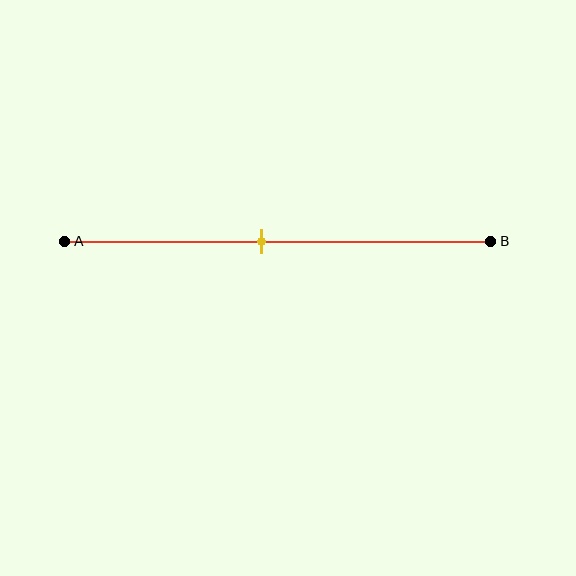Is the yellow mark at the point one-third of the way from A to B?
No, the mark is at about 45% from A, not at the 33% one-third point.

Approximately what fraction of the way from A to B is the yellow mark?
The yellow mark is approximately 45% of the way from A to B.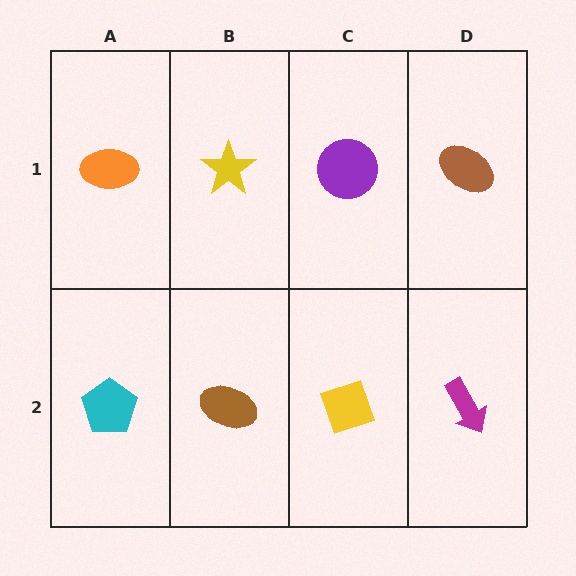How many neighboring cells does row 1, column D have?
2.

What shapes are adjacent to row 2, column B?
A yellow star (row 1, column B), a cyan pentagon (row 2, column A), a yellow diamond (row 2, column C).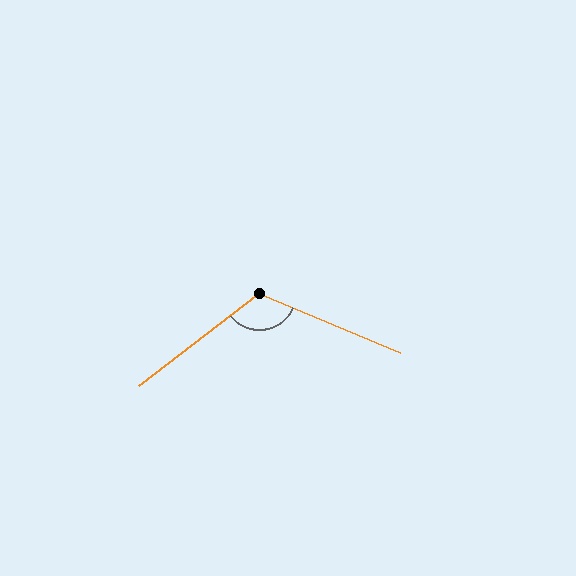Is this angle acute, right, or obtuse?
It is obtuse.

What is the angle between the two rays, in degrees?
Approximately 120 degrees.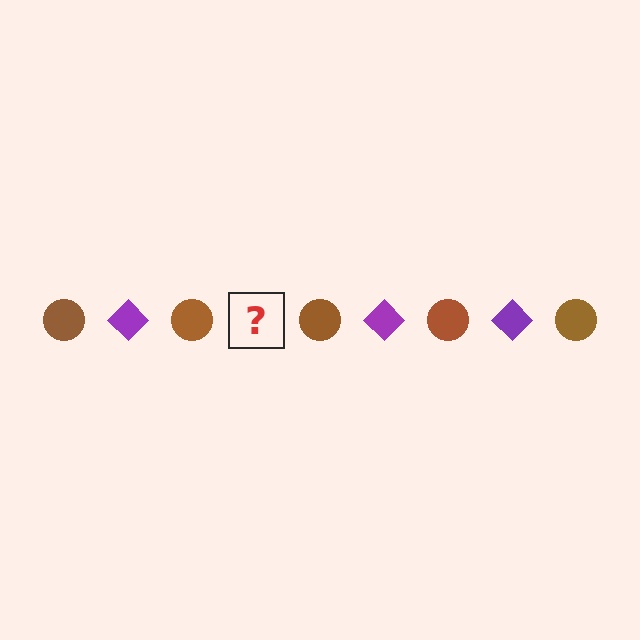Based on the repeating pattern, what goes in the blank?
The blank should be a purple diamond.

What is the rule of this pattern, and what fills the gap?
The rule is that the pattern alternates between brown circle and purple diamond. The gap should be filled with a purple diamond.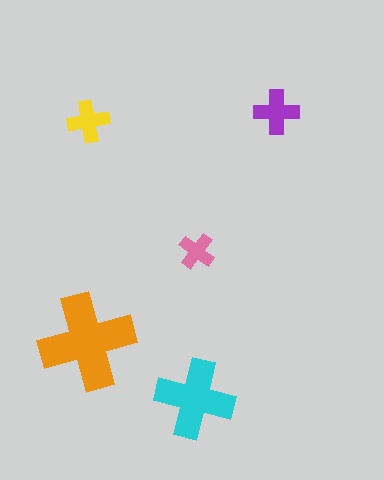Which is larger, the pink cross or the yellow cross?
The yellow one.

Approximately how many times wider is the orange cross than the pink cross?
About 2.5 times wider.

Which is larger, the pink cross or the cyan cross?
The cyan one.